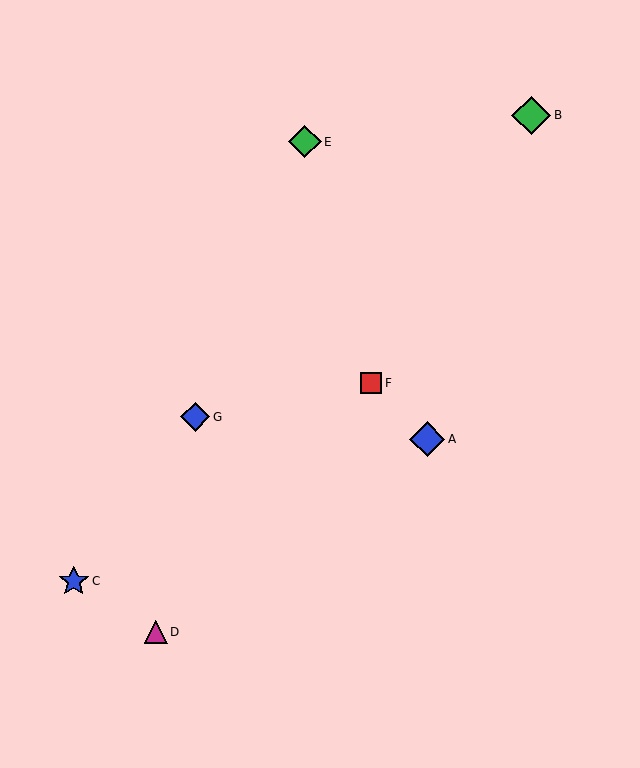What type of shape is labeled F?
Shape F is a red square.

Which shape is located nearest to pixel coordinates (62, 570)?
The blue star (labeled C) at (74, 581) is nearest to that location.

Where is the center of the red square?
The center of the red square is at (371, 383).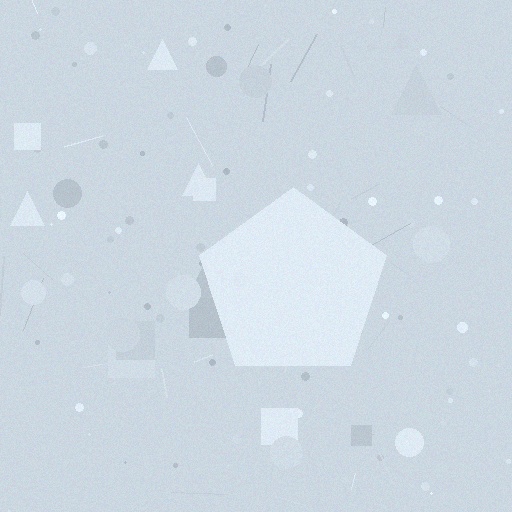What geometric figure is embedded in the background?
A pentagon is embedded in the background.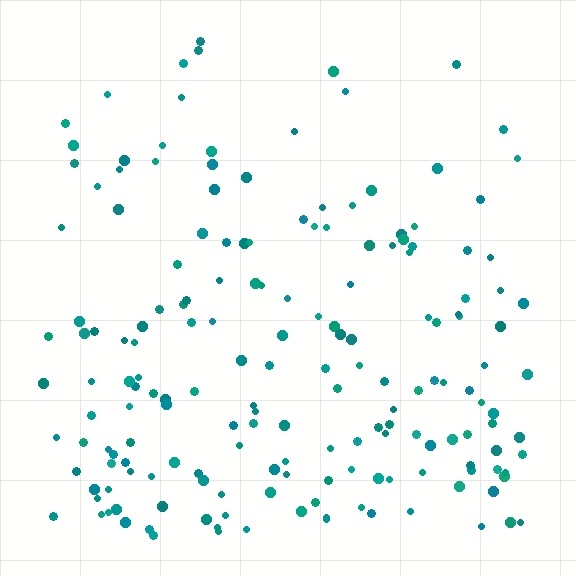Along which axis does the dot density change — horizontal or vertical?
Vertical.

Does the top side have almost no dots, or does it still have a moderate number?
Still a moderate number, just noticeably fewer than the bottom.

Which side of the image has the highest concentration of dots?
The bottom.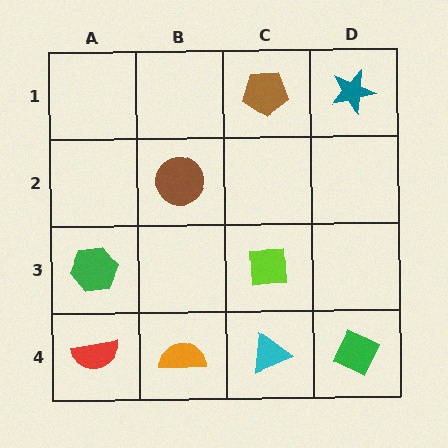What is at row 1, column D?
A teal star.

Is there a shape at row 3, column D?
No, that cell is empty.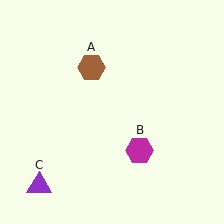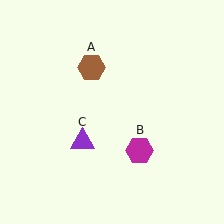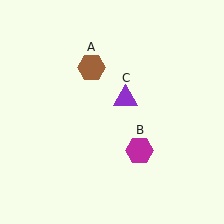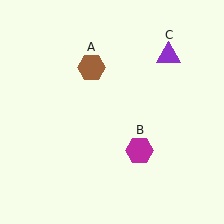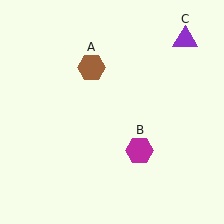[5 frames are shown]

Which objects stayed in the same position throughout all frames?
Brown hexagon (object A) and magenta hexagon (object B) remained stationary.